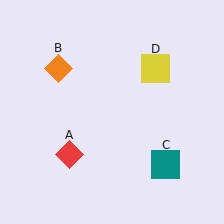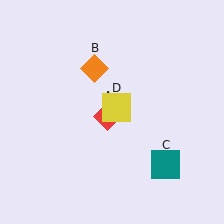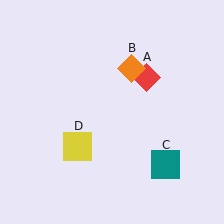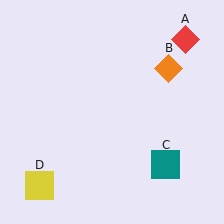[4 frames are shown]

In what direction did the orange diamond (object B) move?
The orange diamond (object B) moved right.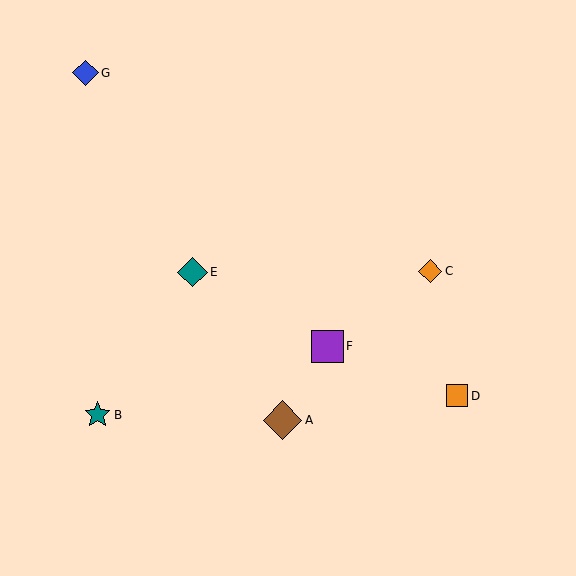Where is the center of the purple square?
The center of the purple square is at (327, 346).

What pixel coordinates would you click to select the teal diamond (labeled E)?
Click at (192, 272) to select the teal diamond E.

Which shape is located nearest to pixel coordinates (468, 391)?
The orange square (labeled D) at (457, 396) is nearest to that location.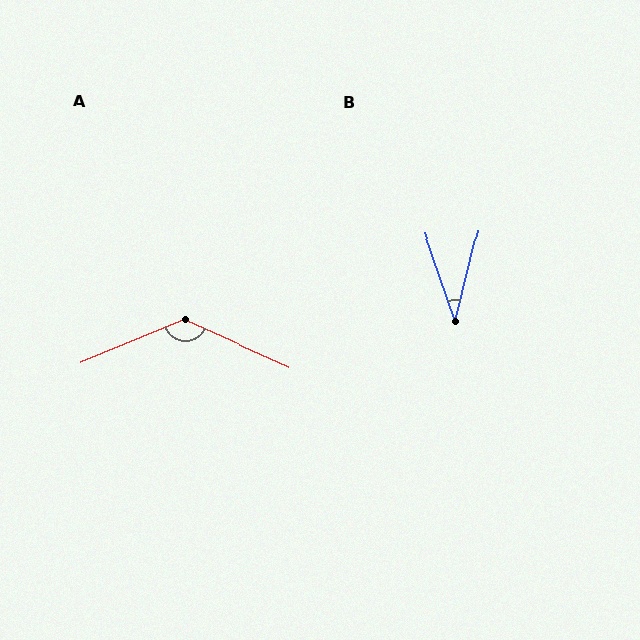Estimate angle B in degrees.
Approximately 33 degrees.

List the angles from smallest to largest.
B (33°), A (133°).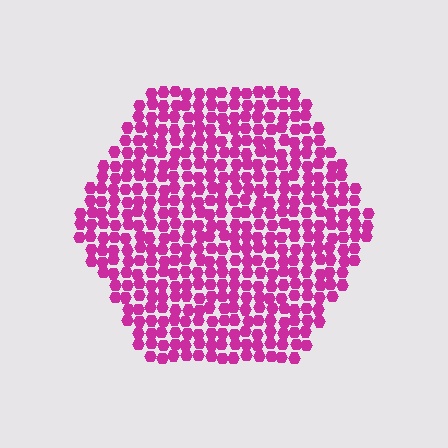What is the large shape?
The large shape is a hexagon.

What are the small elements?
The small elements are hexagons.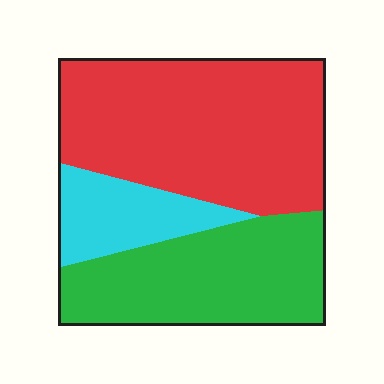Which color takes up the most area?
Red, at roughly 50%.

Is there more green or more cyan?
Green.